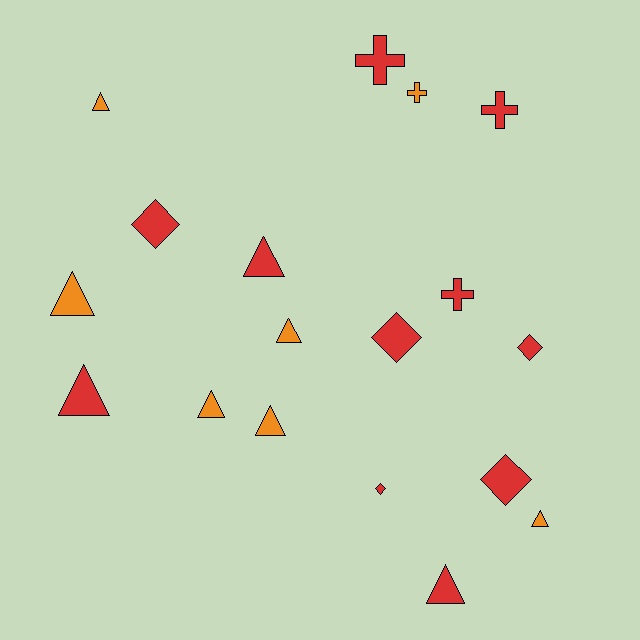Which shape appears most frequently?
Triangle, with 9 objects.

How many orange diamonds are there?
There are no orange diamonds.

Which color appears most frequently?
Red, with 11 objects.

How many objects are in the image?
There are 18 objects.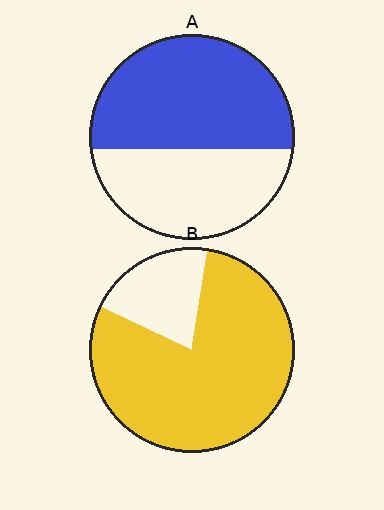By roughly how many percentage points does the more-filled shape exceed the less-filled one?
By roughly 20 percentage points (B over A).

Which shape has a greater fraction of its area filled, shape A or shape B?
Shape B.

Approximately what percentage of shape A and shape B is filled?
A is approximately 55% and B is approximately 80%.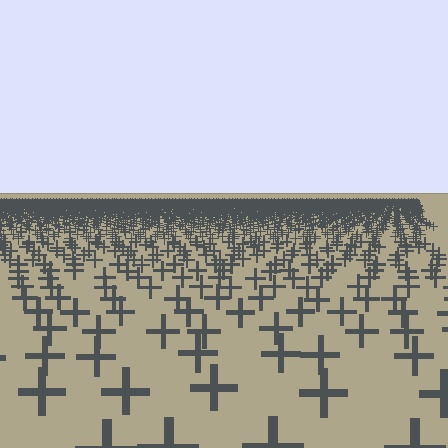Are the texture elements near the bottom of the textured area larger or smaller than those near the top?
Larger. Near the bottom, elements are closer to the viewer and appear at a bigger on-screen size.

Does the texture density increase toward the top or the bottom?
Density increases toward the top.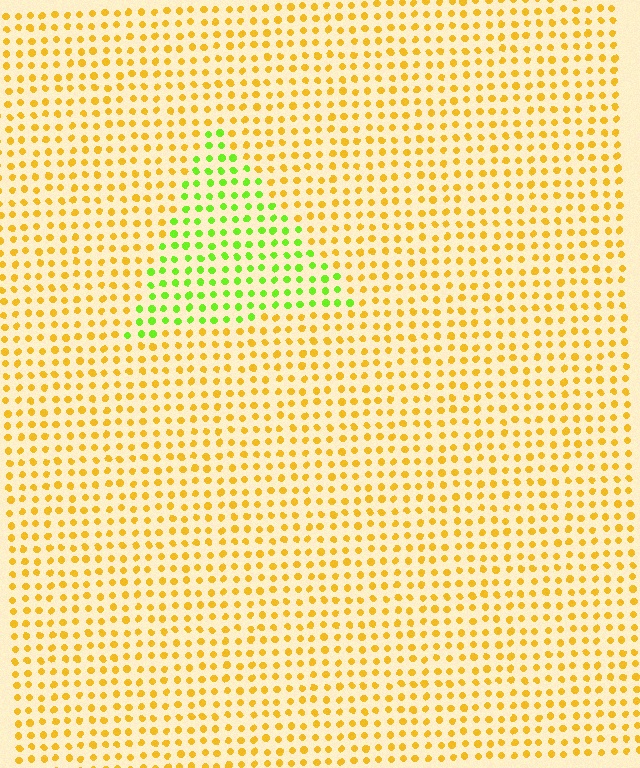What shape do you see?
I see a triangle.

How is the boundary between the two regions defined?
The boundary is defined purely by a slight shift in hue (about 55 degrees). Spacing, size, and orientation are identical on both sides.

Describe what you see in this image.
The image is filled with small yellow elements in a uniform arrangement. A triangle-shaped region is visible where the elements are tinted to a slightly different hue, forming a subtle color boundary.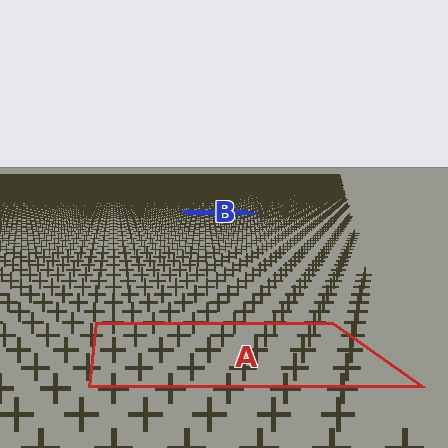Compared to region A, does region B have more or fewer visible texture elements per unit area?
Region B has more texture elements per unit area — they are packed more densely because it is farther away.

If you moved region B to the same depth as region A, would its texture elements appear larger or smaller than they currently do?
They would appear larger. At a closer depth, the same texture elements are projected at a bigger on-screen size.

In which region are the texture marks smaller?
The texture marks are smaller in region B, because it is farther away.